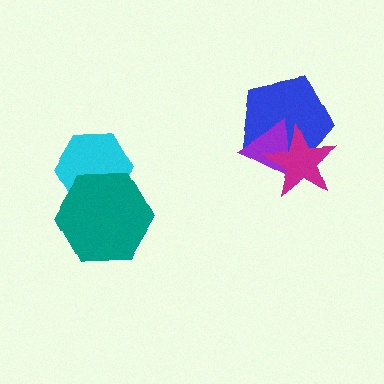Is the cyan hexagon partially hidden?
Yes, it is partially covered by another shape.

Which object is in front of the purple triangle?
The magenta star is in front of the purple triangle.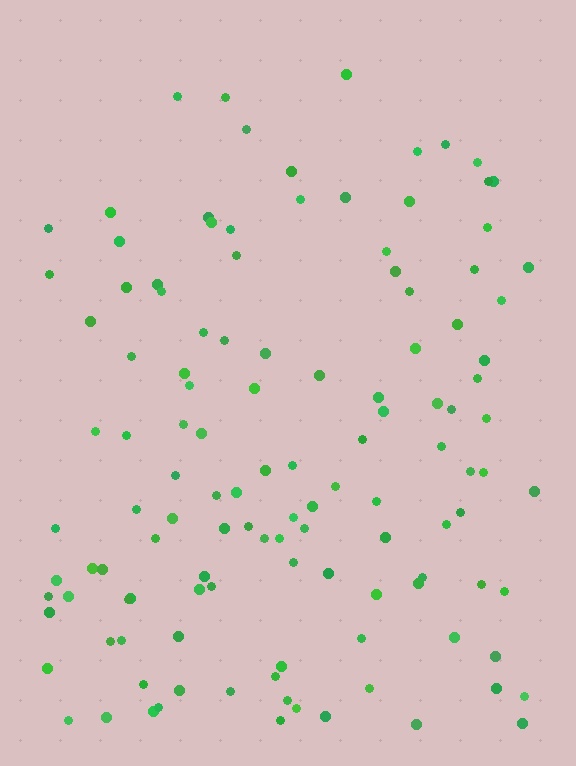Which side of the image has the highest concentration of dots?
The bottom.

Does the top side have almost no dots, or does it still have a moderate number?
Still a moderate number, just noticeably fewer than the bottom.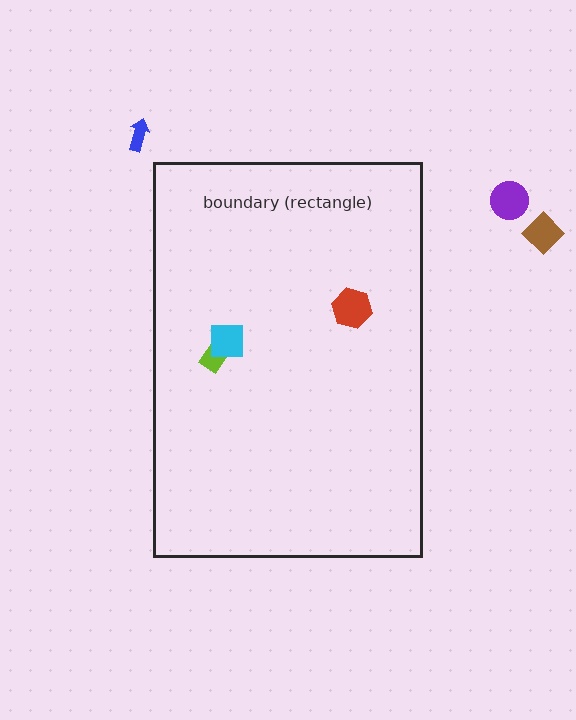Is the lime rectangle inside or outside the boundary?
Inside.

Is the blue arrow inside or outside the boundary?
Outside.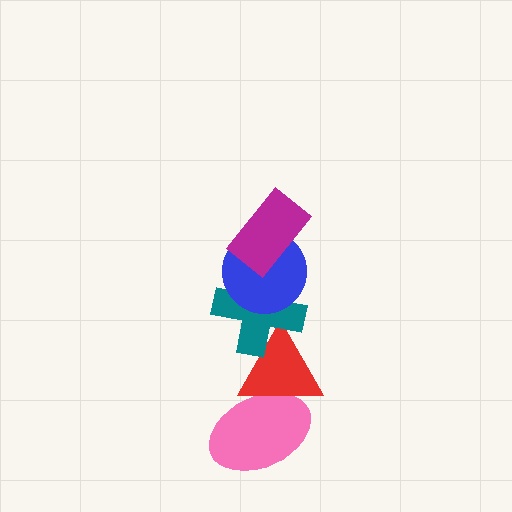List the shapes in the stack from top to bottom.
From top to bottom: the magenta rectangle, the blue circle, the teal cross, the red triangle, the pink ellipse.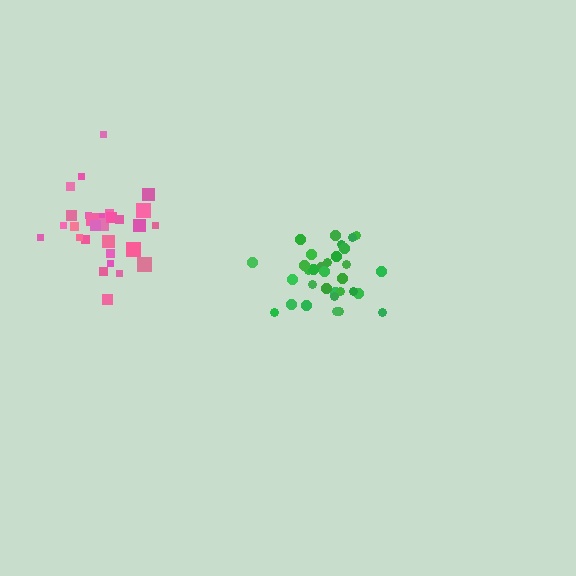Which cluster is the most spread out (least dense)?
Pink.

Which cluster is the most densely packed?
Green.